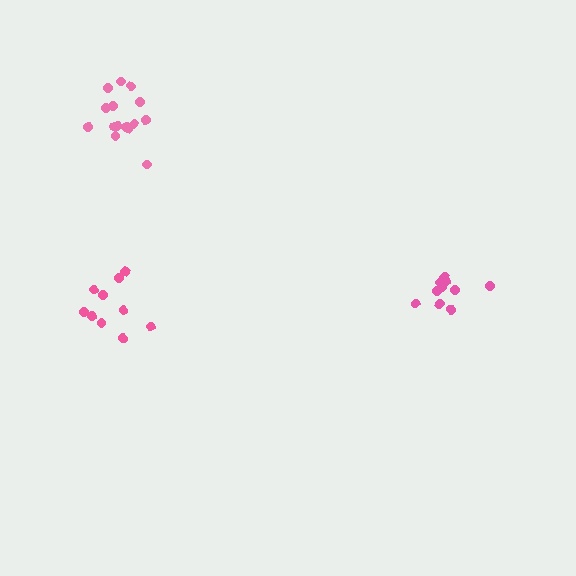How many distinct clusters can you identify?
There are 3 distinct clusters.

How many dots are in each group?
Group 1: 10 dots, Group 2: 10 dots, Group 3: 15 dots (35 total).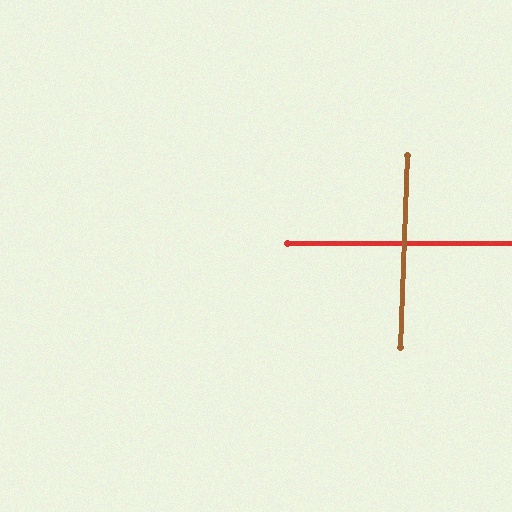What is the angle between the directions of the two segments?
Approximately 88 degrees.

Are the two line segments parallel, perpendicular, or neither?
Perpendicular — they meet at approximately 88°.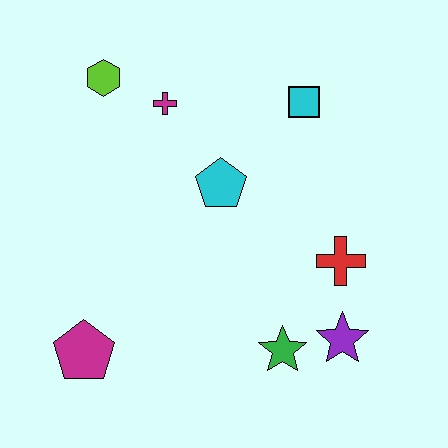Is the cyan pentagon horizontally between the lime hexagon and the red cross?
Yes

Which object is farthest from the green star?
The lime hexagon is farthest from the green star.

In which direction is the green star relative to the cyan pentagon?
The green star is below the cyan pentagon.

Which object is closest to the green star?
The purple star is closest to the green star.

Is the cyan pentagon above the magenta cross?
No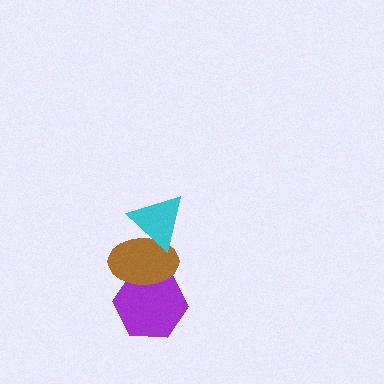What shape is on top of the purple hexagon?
The brown ellipse is on top of the purple hexagon.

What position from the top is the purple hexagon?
The purple hexagon is 3rd from the top.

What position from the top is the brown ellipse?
The brown ellipse is 2nd from the top.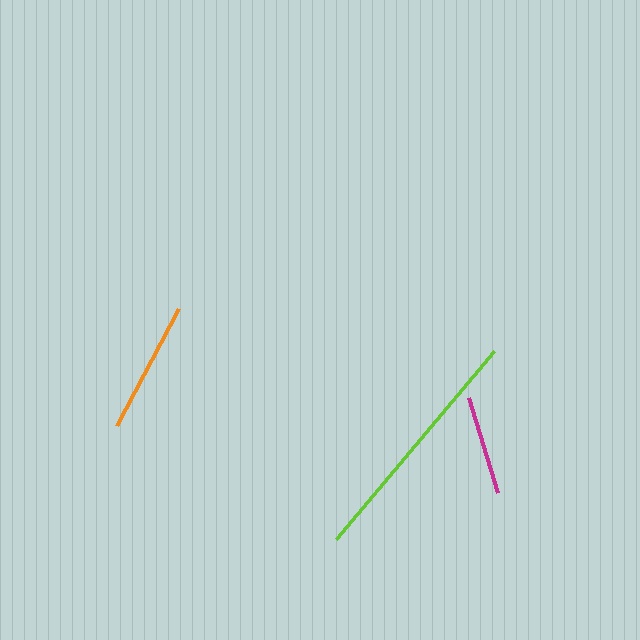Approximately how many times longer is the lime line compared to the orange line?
The lime line is approximately 1.8 times the length of the orange line.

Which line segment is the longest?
The lime line is the longest at approximately 245 pixels.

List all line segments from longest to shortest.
From longest to shortest: lime, orange, magenta.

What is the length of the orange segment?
The orange segment is approximately 133 pixels long.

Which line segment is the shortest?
The magenta line is the shortest at approximately 100 pixels.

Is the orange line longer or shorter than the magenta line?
The orange line is longer than the magenta line.